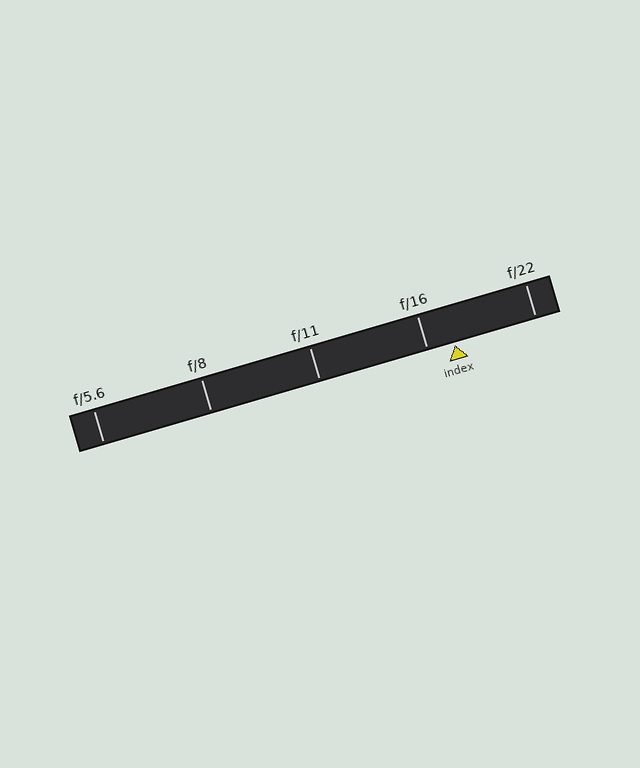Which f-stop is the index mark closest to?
The index mark is closest to f/16.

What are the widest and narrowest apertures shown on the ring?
The widest aperture shown is f/5.6 and the narrowest is f/22.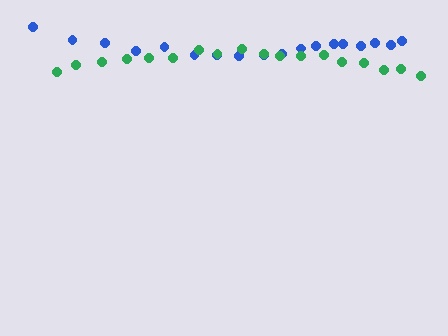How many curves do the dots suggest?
There are 2 distinct paths.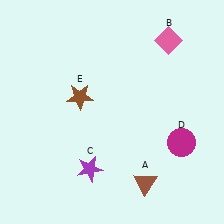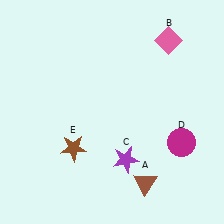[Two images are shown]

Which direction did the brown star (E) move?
The brown star (E) moved down.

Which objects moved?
The objects that moved are: the purple star (C), the brown star (E).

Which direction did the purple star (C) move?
The purple star (C) moved right.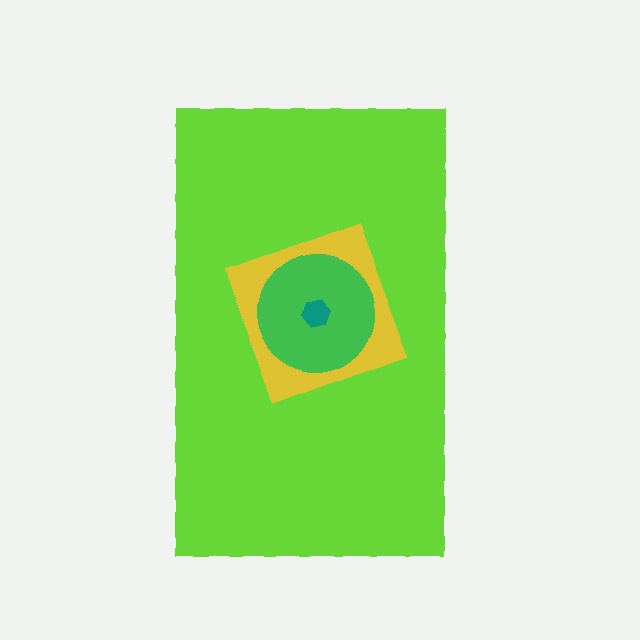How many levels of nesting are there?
4.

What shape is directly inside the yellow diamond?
The green circle.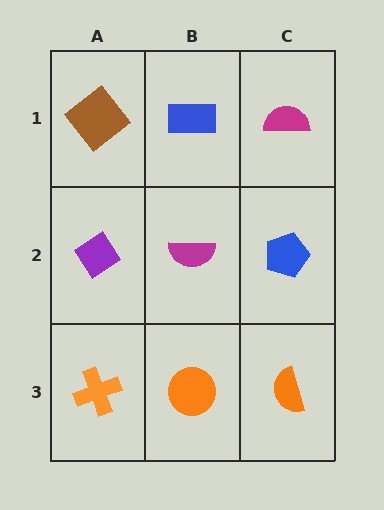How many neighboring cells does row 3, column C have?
2.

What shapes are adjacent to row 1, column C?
A blue pentagon (row 2, column C), a blue rectangle (row 1, column B).